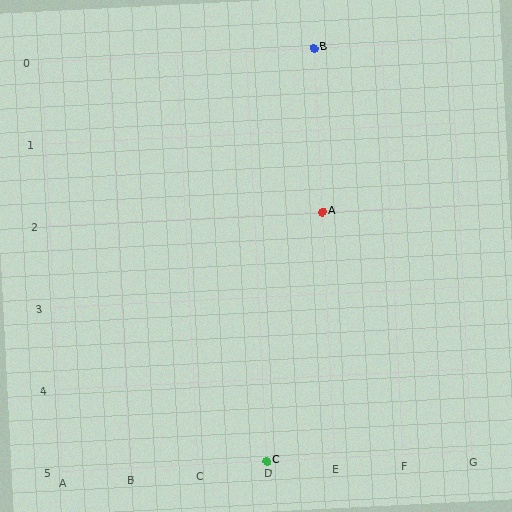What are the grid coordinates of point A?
Point A is at grid coordinates (E, 2).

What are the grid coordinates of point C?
Point C is at grid coordinates (D, 5).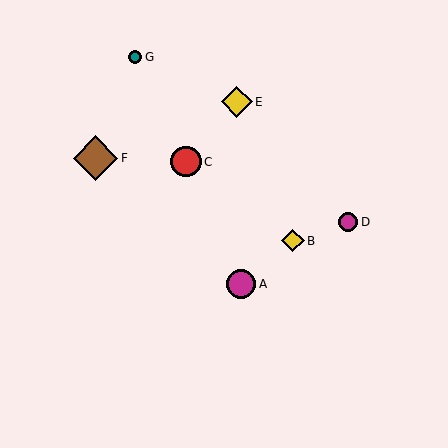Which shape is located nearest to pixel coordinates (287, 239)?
The yellow diamond (labeled B) at (293, 241) is nearest to that location.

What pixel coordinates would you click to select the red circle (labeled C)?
Click at (186, 162) to select the red circle C.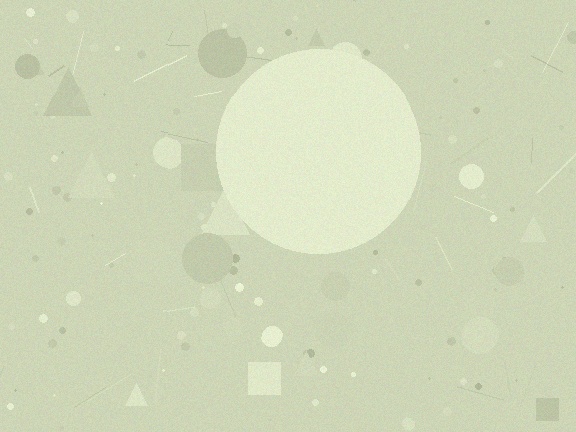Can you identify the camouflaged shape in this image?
The camouflaged shape is a circle.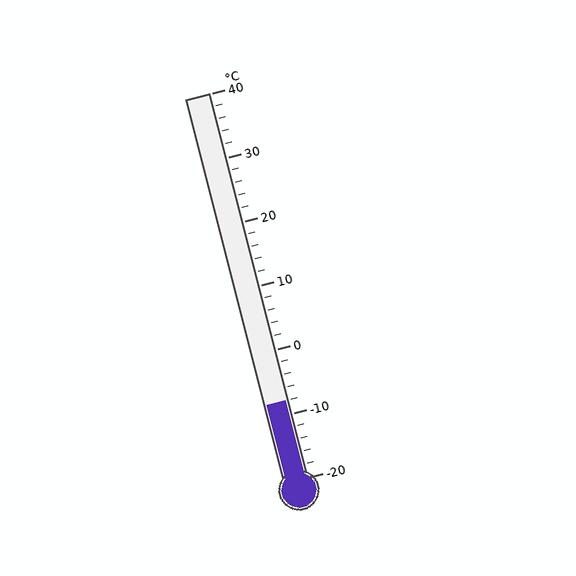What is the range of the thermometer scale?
The thermometer scale ranges from -20°C to 40°C.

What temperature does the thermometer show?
The thermometer shows approximately -8°C.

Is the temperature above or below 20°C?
The temperature is below 20°C.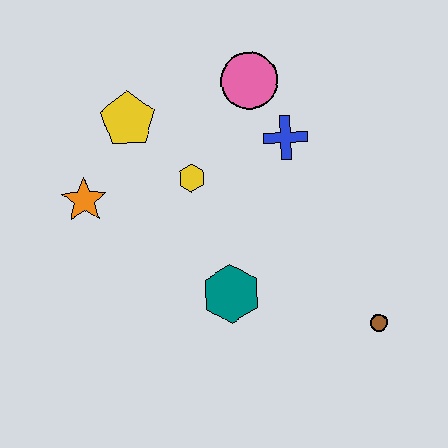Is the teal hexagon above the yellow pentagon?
No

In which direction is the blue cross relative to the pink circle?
The blue cross is below the pink circle.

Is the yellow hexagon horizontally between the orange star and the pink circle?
Yes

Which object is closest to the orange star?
The yellow pentagon is closest to the orange star.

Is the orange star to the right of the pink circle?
No